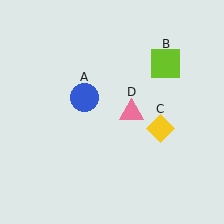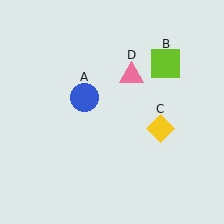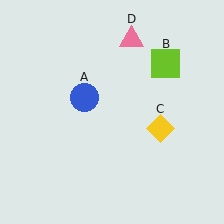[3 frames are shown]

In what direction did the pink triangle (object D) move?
The pink triangle (object D) moved up.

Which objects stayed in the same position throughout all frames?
Blue circle (object A) and lime square (object B) and yellow diamond (object C) remained stationary.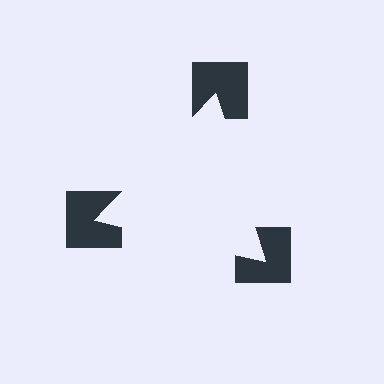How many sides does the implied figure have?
3 sides.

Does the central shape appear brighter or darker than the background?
It typically appears slightly brighter than the background, even though no actual brightness change is drawn.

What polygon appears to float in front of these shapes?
An illusory triangle — its edges are inferred from the aligned wedge cuts in the notched squares, not physically drawn.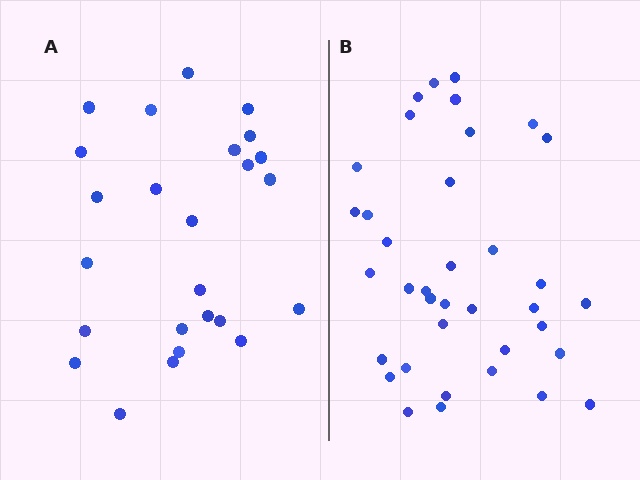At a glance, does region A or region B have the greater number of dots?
Region B (the right region) has more dots.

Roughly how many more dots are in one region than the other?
Region B has roughly 12 or so more dots than region A.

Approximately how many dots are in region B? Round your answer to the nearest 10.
About 40 dots. (The exact count is 37, which rounds to 40.)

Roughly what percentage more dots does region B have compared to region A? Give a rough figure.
About 50% more.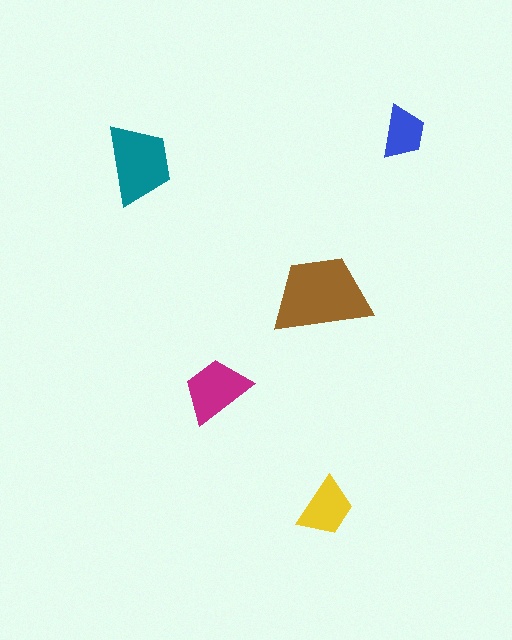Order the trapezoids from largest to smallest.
the brown one, the teal one, the magenta one, the yellow one, the blue one.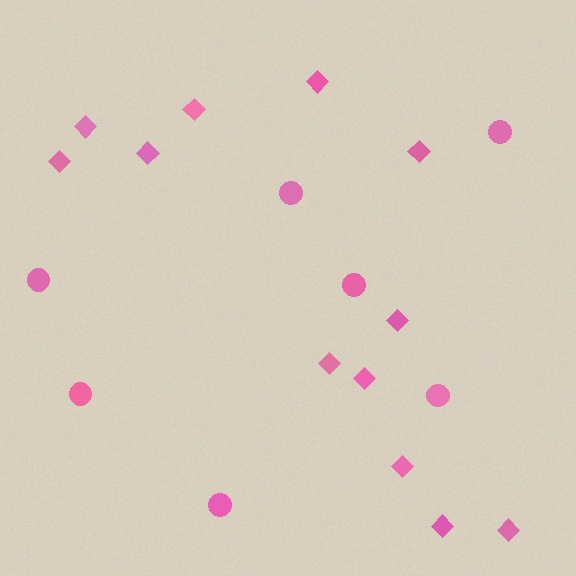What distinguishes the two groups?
There are 2 groups: one group of diamonds (12) and one group of circles (7).